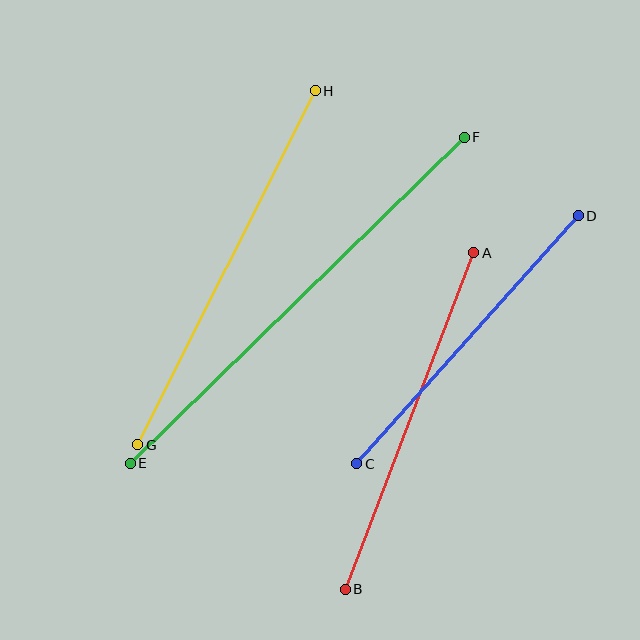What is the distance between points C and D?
The distance is approximately 332 pixels.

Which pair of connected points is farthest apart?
Points E and F are farthest apart.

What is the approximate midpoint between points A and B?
The midpoint is at approximately (409, 421) pixels.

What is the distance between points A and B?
The distance is approximately 360 pixels.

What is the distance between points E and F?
The distance is approximately 467 pixels.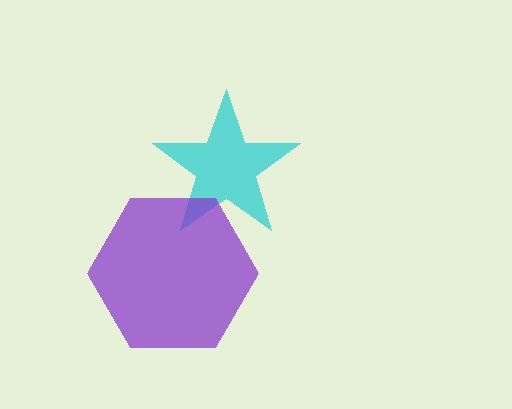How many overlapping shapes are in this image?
There are 2 overlapping shapes in the image.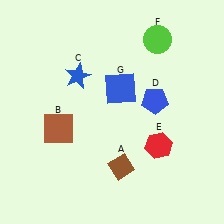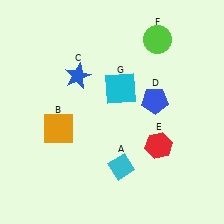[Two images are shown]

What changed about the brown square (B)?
In Image 1, B is brown. In Image 2, it changed to orange.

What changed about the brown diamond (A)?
In Image 1, A is brown. In Image 2, it changed to cyan.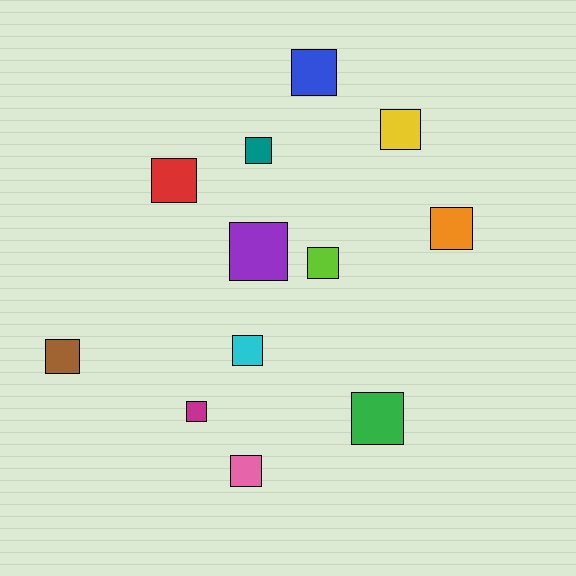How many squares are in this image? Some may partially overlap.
There are 12 squares.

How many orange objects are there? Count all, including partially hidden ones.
There is 1 orange object.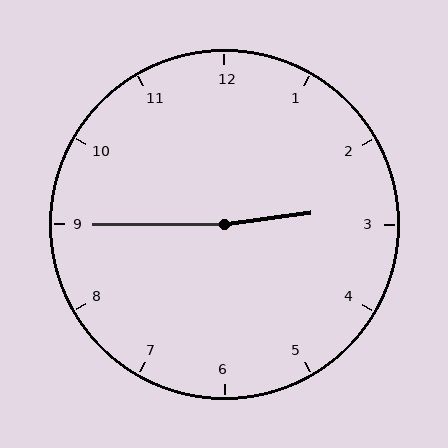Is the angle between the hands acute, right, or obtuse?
It is obtuse.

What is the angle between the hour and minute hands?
Approximately 172 degrees.